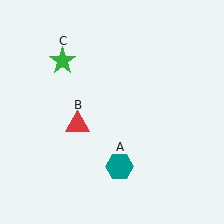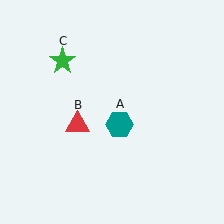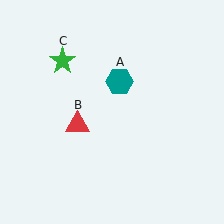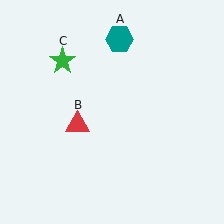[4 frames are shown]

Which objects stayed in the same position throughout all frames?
Red triangle (object B) and green star (object C) remained stationary.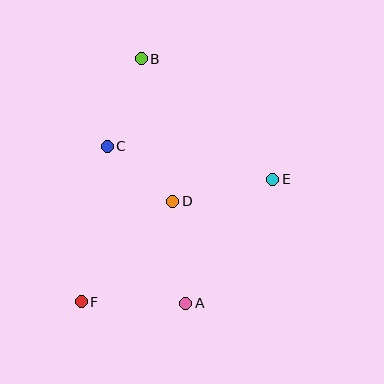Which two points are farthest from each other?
Points B and F are farthest from each other.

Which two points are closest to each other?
Points C and D are closest to each other.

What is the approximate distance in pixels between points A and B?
The distance between A and B is approximately 249 pixels.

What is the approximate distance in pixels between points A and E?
The distance between A and E is approximately 152 pixels.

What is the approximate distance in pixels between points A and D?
The distance between A and D is approximately 103 pixels.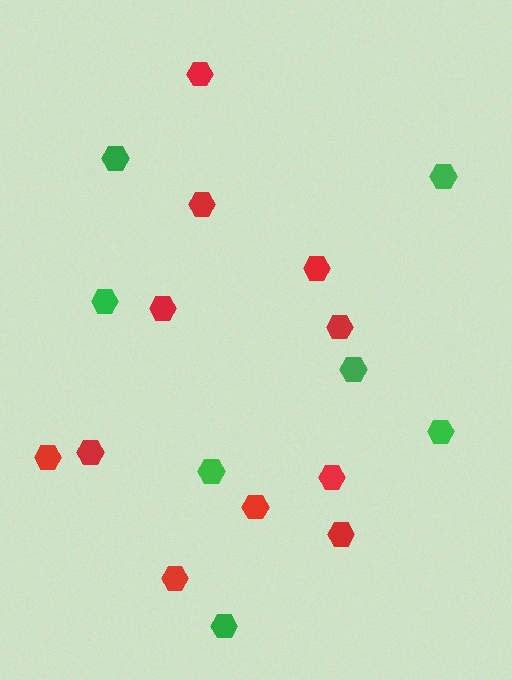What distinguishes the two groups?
There are 2 groups: one group of green hexagons (7) and one group of red hexagons (11).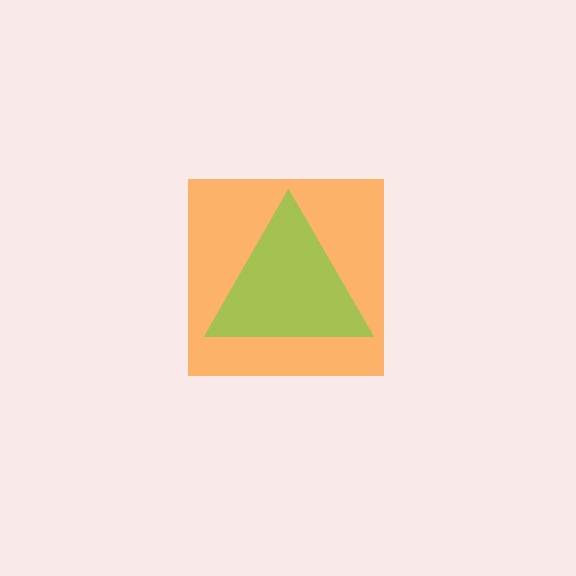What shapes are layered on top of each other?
The layered shapes are: an orange square, a lime triangle.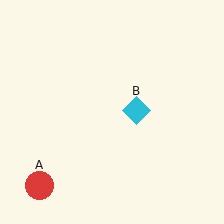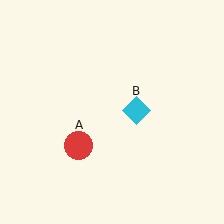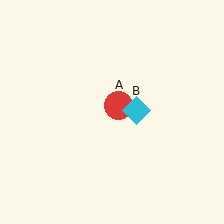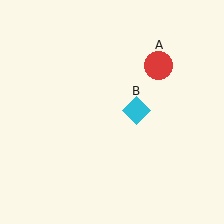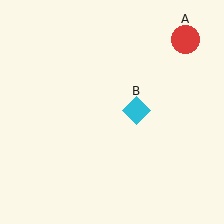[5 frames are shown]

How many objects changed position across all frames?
1 object changed position: red circle (object A).